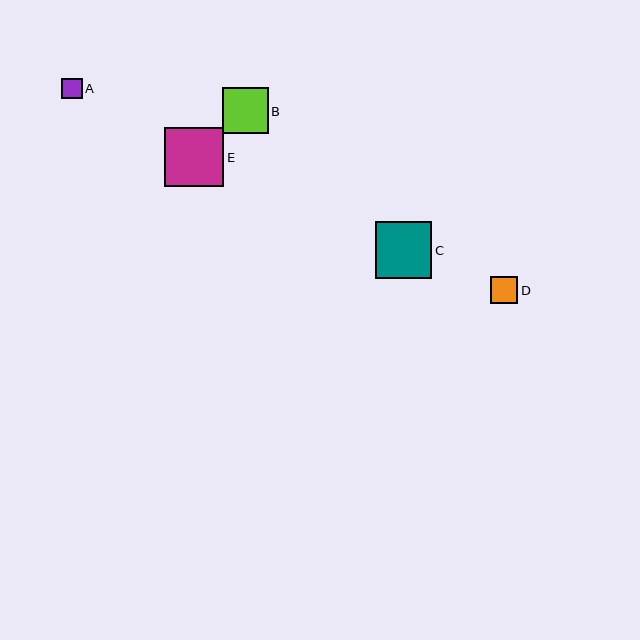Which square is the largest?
Square E is the largest with a size of approximately 59 pixels.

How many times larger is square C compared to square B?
Square C is approximately 1.2 times the size of square B.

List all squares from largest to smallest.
From largest to smallest: E, C, B, D, A.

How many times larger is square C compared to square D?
Square C is approximately 2.1 times the size of square D.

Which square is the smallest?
Square A is the smallest with a size of approximately 20 pixels.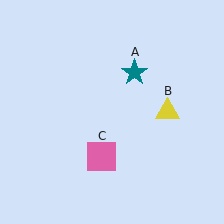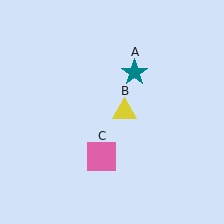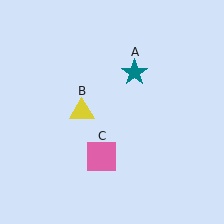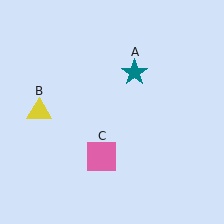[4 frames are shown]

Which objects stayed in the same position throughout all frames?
Teal star (object A) and pink square (object C) remained stationary.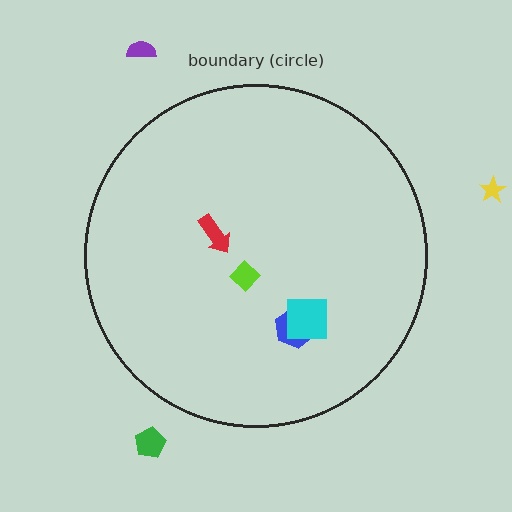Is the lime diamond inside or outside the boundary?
Inside.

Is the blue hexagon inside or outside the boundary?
Inside.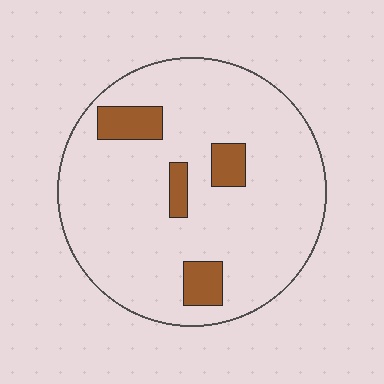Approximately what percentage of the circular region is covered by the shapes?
Approximately 10%.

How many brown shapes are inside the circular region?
4.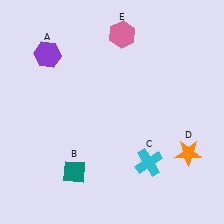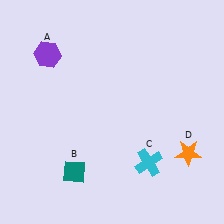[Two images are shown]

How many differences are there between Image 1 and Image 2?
There is 1 difference between the two images.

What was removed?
The pink hexagon (E) was removed in Image 2.